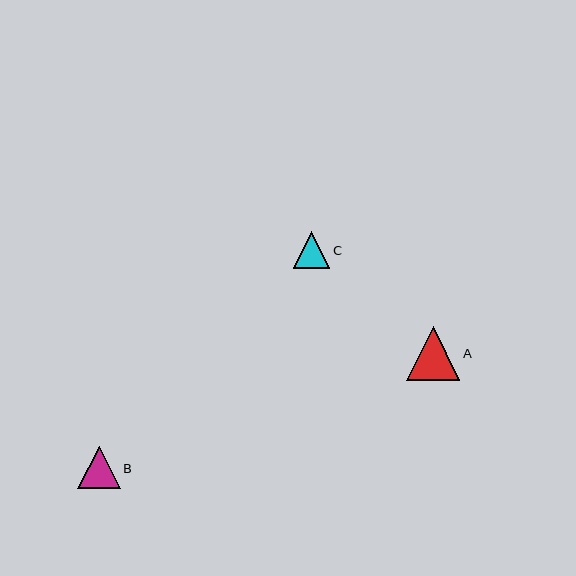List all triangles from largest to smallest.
From largest to smallest: A, B, C.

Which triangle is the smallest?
Triangle C is the smallest with a size of approximately 36 pixels.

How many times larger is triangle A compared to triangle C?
Triangle A is approximately 1.5 times the size of triangle C.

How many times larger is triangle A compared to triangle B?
Triangle A is approximately 1.3 times the size of triangle B.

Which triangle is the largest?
Triangle A is the largest with a size of approximately 53 pixels.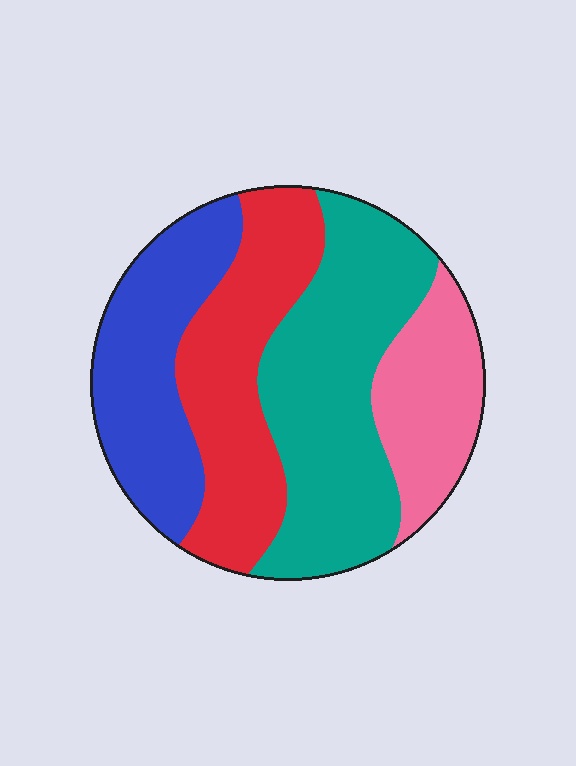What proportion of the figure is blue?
Blue takes up about one quarter (1/4) of the figure.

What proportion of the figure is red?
Red takes up between a sixth and a third of the figure.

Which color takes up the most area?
Teal, at roughly 35%.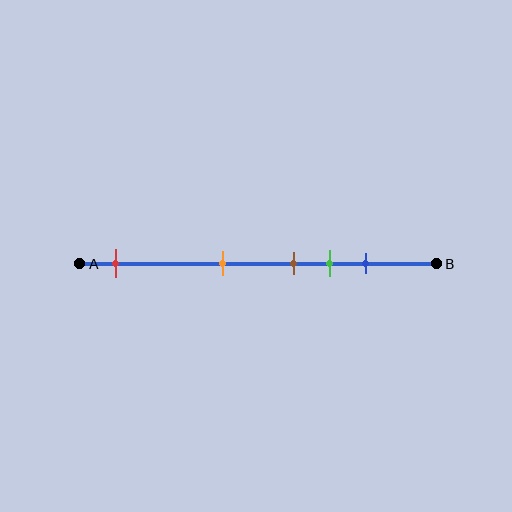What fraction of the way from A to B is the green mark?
The green mark is approximately 70% (0.7) of the way from A to B.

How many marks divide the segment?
There are 5 marks dividing the segment.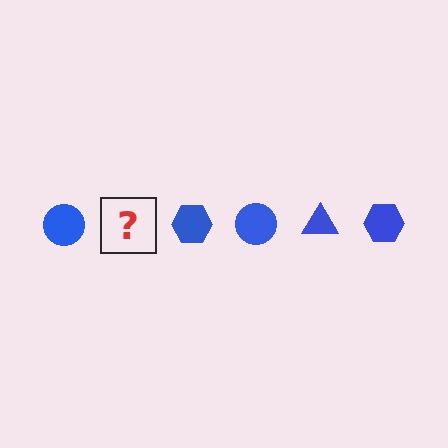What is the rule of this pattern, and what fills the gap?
The rule is that the pattern cycles through circle, triangle, hexagon shapes in blue. The gap should be filled with a blue triangle.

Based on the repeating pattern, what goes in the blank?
The blank should be a blue triangle.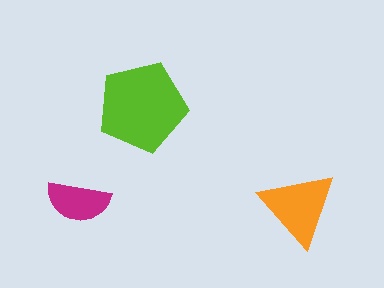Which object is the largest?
The lime pentagon.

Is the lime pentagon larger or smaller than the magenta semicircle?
Larger.